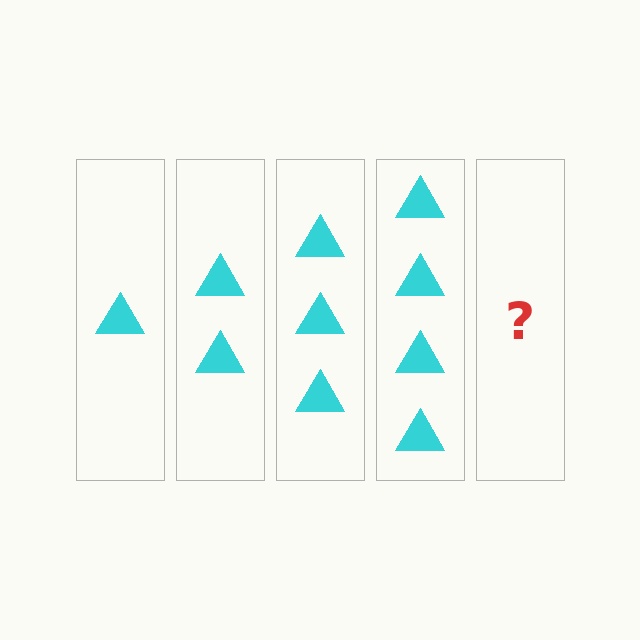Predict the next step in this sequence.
The next step is 5 triangles.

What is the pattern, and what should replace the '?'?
The pattern is that each step adds one more triangle. The '?' should be 5 triangles.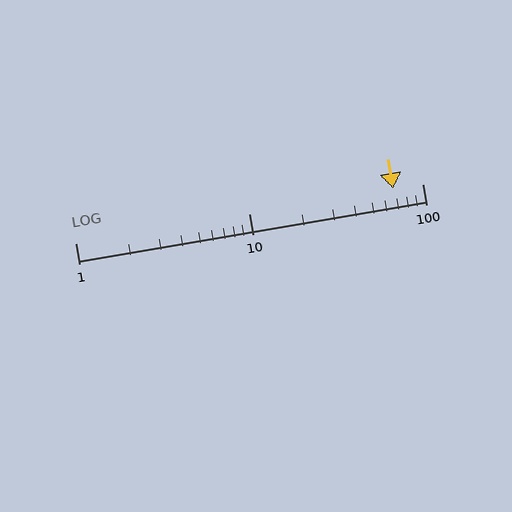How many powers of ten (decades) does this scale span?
The scale spans 2 decades, from 1 to 100.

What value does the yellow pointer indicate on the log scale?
The pointer indicates approximately 68.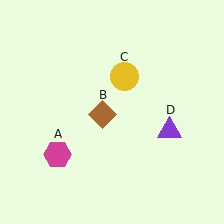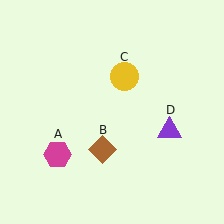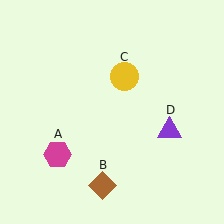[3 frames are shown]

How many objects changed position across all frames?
1 object changed position: brown diamond (object B).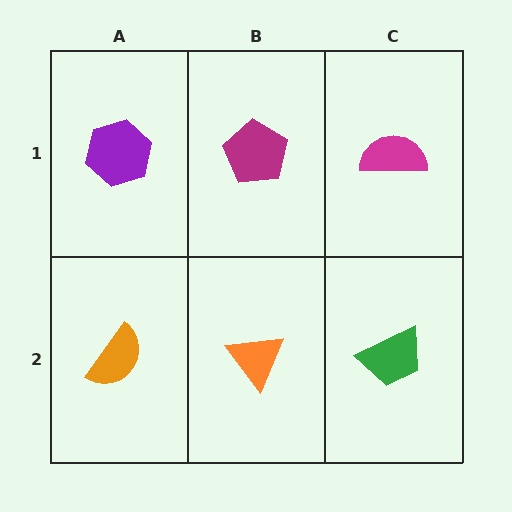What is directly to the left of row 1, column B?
A purple hexagon.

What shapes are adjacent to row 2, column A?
A purple hexagon (row 1, column A), an orange triangle (row 2, column B).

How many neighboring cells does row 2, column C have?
2.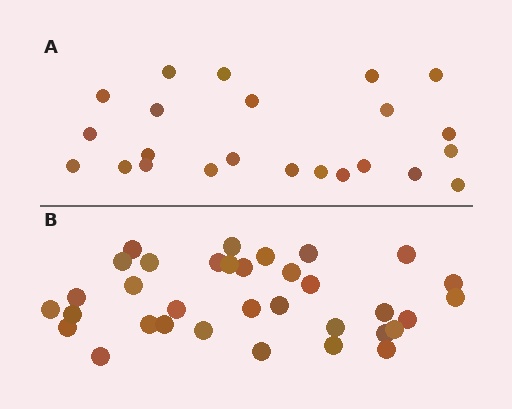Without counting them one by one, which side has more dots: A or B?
Region B (the bottom region) has more dots.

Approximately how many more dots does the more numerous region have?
Region B has roughly 12 or so more dots than region A.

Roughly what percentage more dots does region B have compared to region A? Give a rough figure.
About 50% more.